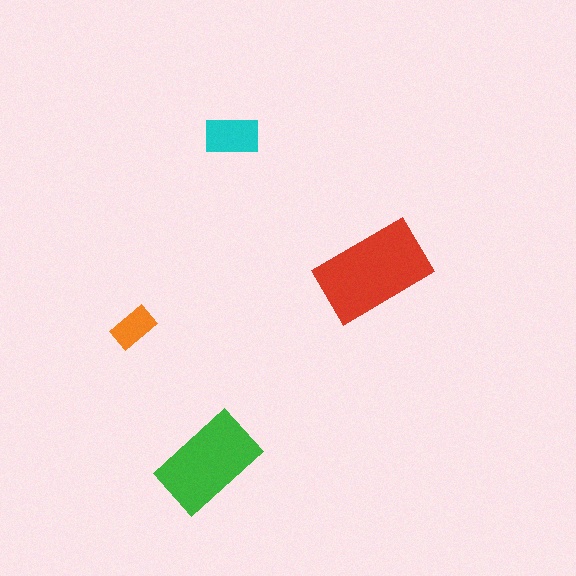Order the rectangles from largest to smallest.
the red one, the green one, the cyan one, the orange one.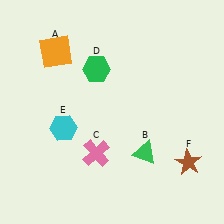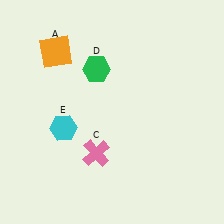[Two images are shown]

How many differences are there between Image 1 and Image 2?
There are 2 differences between the two images.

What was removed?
The brown star (F), the green triangle (B) were removed in Image 2.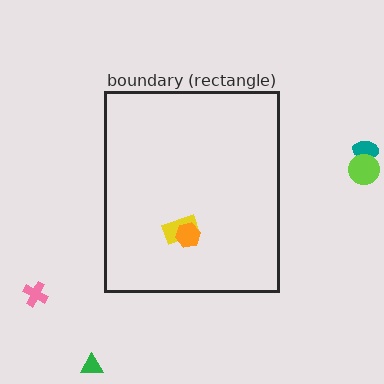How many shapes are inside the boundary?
2 inside, 4 outside.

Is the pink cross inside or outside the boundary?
Outside.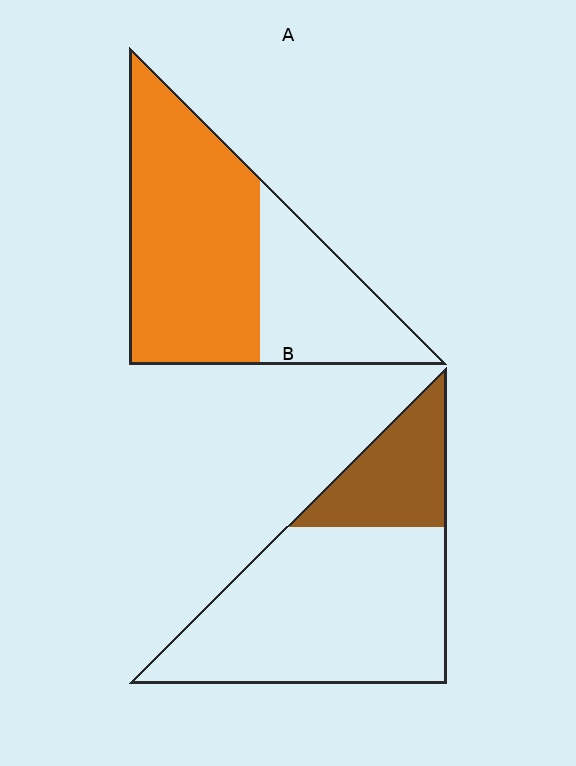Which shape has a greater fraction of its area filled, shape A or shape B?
Shape A.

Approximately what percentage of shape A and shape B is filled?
A is approximately 65% and B is approximately 25%.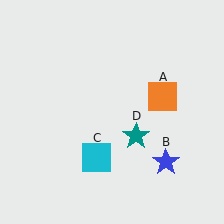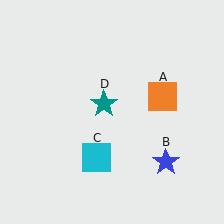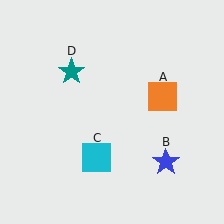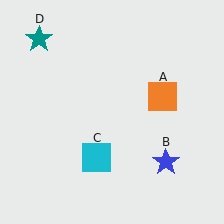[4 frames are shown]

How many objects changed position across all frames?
1 object changed position: teal star (object D).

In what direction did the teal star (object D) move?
The teal star (object D) moved up and to the left.